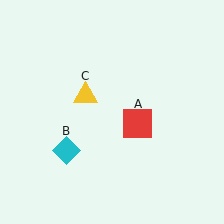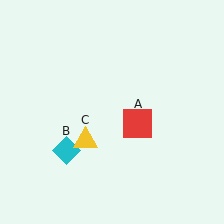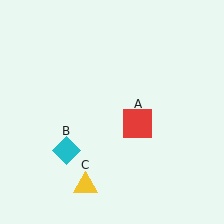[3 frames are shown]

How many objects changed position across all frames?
1 object changed position: yellow triangle (object C).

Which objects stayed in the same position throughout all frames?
Red square (object A) and cyan diamond (object B) remained stationary.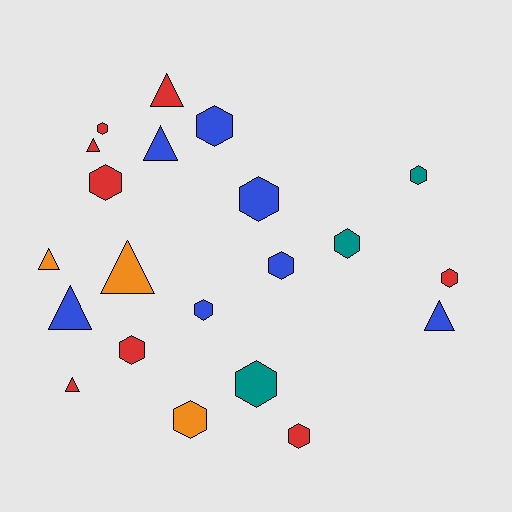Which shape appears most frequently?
Hexagon, with 13 objects.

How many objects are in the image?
There are 21 objects.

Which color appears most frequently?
Red, with 8 objects.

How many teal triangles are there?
There are no teal triangles.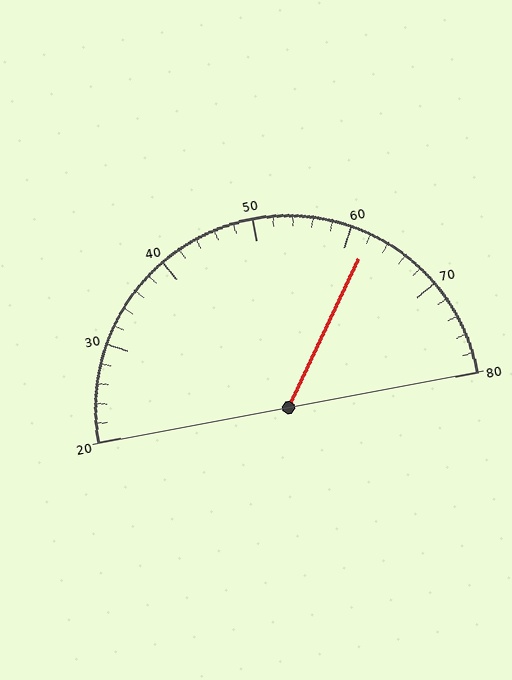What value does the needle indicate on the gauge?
The needle indicates approximately 62.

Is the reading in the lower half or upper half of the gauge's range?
The reading is in the upper half of the range (20 to 80).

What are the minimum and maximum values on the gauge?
The gauge ranges from 20 to 80.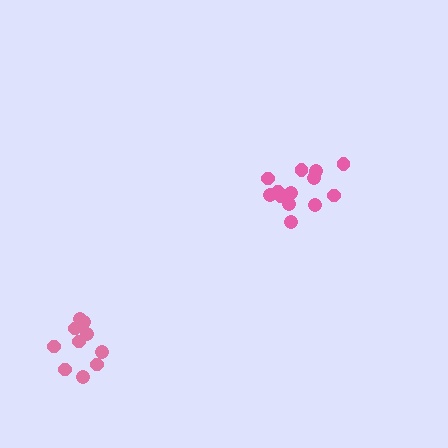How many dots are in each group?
Group 1: 13 dots, Group 2: 10 dots (23 total).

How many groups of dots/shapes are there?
There are 2 groups.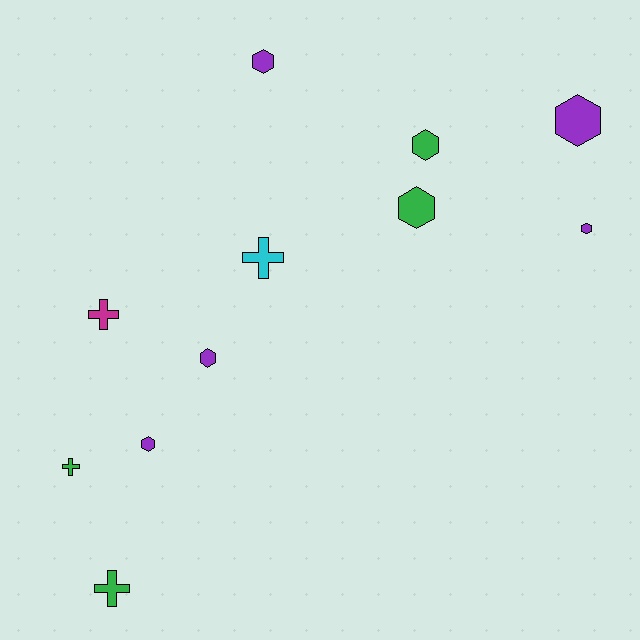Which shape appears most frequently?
Hexagon, with 7 objects.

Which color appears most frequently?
Purple, with 5 objects.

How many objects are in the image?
There are 11 objects.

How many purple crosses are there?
There are no purple crosses.